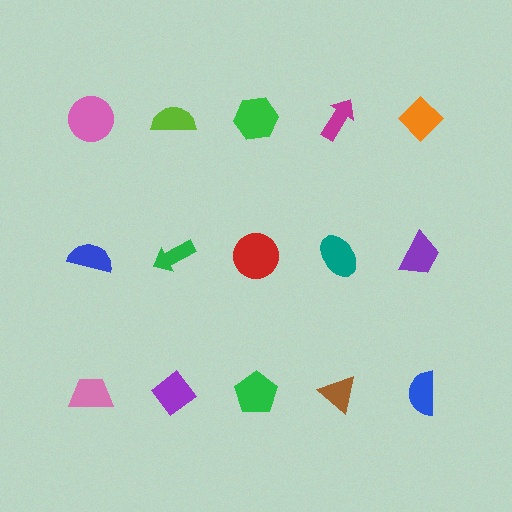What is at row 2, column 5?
A purple trapezoid.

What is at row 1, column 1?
A pink circle.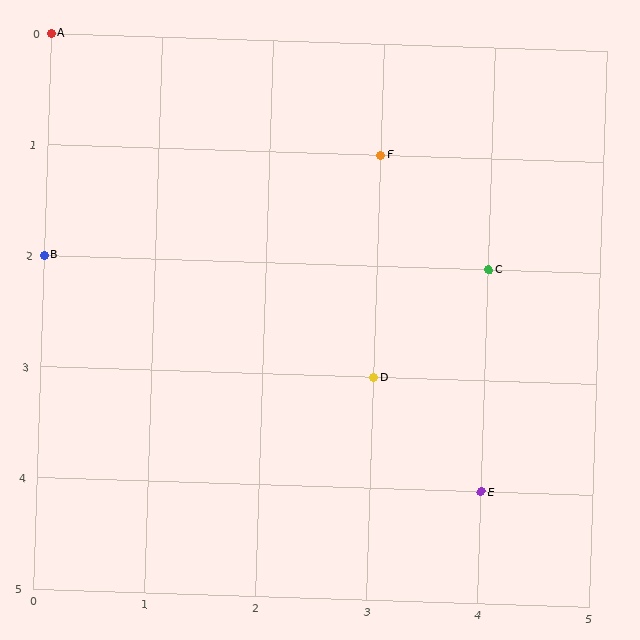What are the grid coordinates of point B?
Point B is at grid coordinates (0, 2).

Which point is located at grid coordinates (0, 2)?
Point B is at (0, 2).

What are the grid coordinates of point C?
Point C is at grid coordinates (4, 2).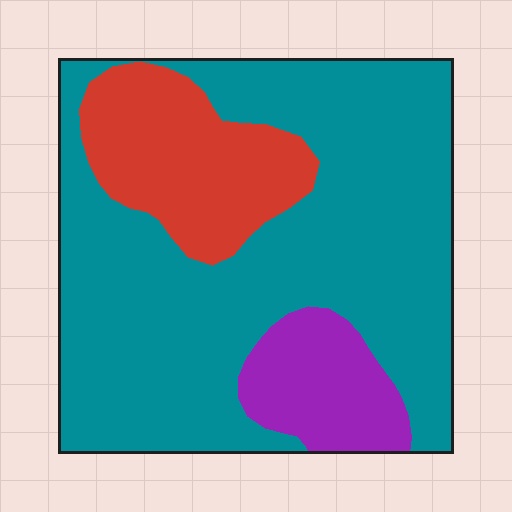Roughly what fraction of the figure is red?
Red covers about 20% of the figure.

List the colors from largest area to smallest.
From largest to smallest: teal, red, purple.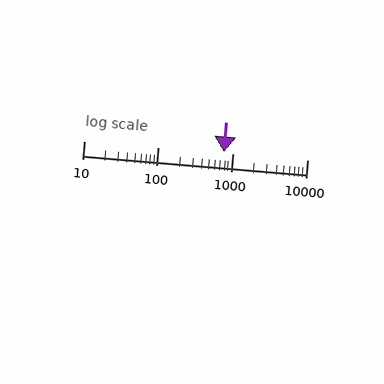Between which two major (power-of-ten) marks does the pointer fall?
The pointer is between 100 and 1000.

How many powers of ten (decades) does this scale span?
The scale spans 3 decades, from 10 to 10000.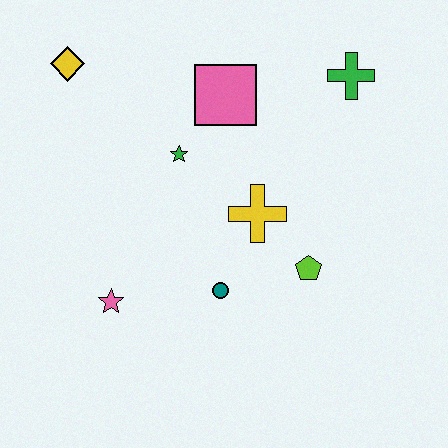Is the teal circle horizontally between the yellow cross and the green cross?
No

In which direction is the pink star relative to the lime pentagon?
The pink star is to the left of the lime pentagon.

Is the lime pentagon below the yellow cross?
Yes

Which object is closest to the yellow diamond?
The green star is closest to the yellow diamond.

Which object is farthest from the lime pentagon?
The yellow diamond is farthest from the lime pentagon.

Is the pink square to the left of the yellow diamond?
No